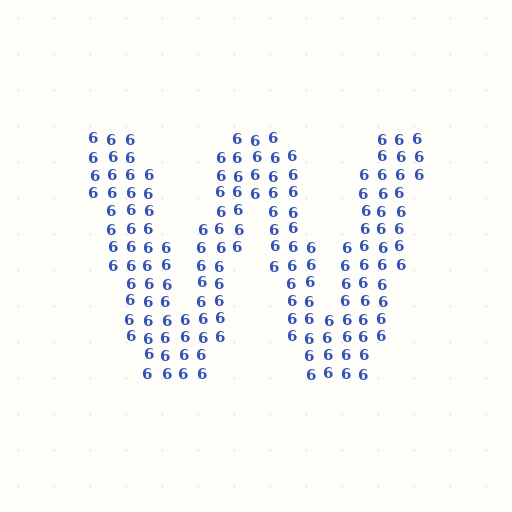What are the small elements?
The small elements are digit 6's.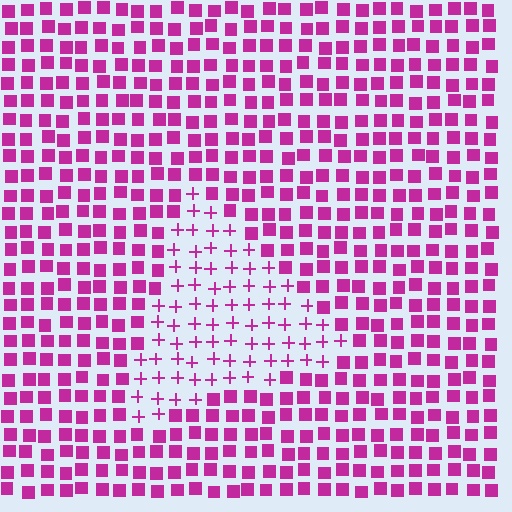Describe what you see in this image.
The image is filled with small magenta elements arranged in a uniform grid. A triangle-shaped region contains plus signs, while the surrounding area contains squares. The boundary is defined purely by the change in element shape.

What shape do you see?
I see a triangle.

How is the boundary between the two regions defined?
The boundary is defined by a change in element shape: plus signs inside vs. squares outside. All elements share the same color and spacing.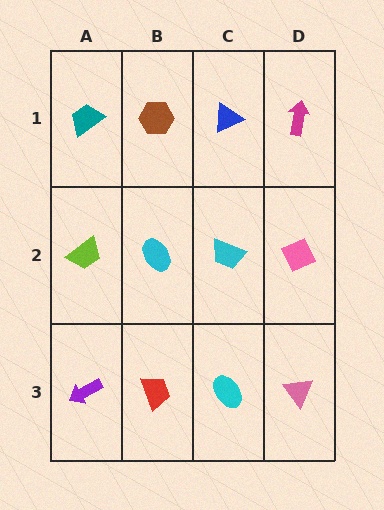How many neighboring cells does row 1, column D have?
2.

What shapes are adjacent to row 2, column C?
A blue triangle (row 1, column C), a cyan ellipse (row 3, column C), a cyan ellipse (row 2, column B), a pink diamond (row 2, column D).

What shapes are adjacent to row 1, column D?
A pink diamond (row 2, column D), a blue triangle (row 1, column C).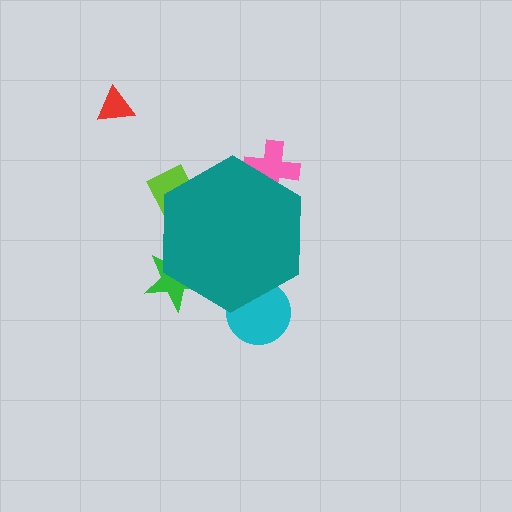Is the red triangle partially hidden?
No, the red triangle is fully visible.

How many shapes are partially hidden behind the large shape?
4 shapes are partially hidden.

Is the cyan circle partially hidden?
Yes, the cyan circle is partially hidden behind the teal hexagon.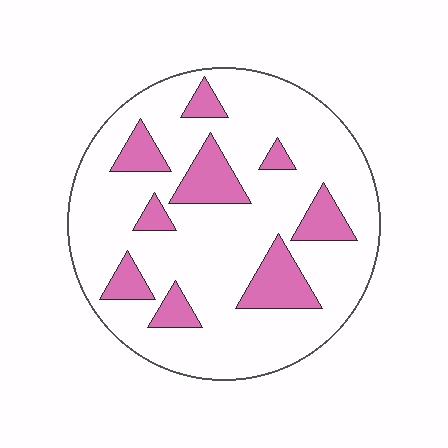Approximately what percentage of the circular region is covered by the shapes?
Approximately 20%.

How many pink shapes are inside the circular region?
9.